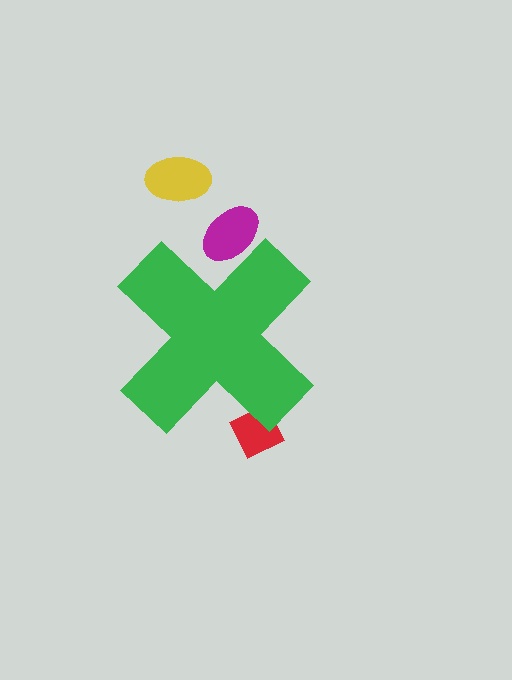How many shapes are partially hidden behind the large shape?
2 shapes are partially hidden.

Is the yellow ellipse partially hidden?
No, the yellow ellipse is fully visible.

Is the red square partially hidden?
Yes, the red square is partially hidden behind the green cross.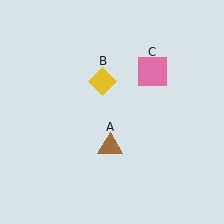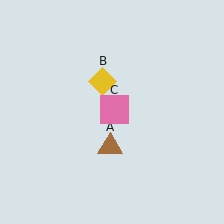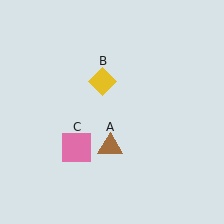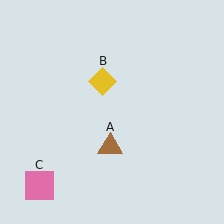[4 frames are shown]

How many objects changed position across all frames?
1 object changed position: pink square (object C).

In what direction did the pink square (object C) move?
The pink square (object C) moved down and to the left.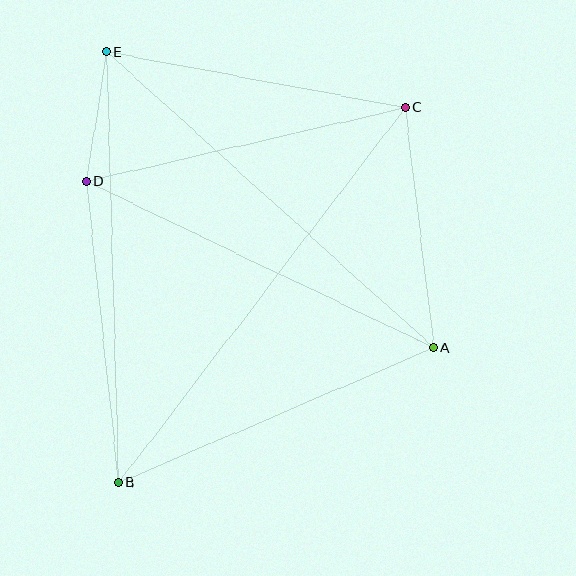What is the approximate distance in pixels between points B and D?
The distance between B and D is approximately 303 pixels.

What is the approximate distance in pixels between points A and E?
The distance between A and E is approximately 441 pixels.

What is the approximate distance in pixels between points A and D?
The distance between A and D is approximately 385 pixels.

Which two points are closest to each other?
Points D and E are closest to each other.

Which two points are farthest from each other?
Points B and C are farthest from each other.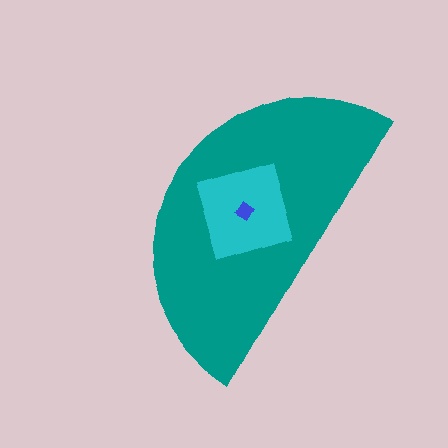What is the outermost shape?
The teal semicircle.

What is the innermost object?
The blue diamond.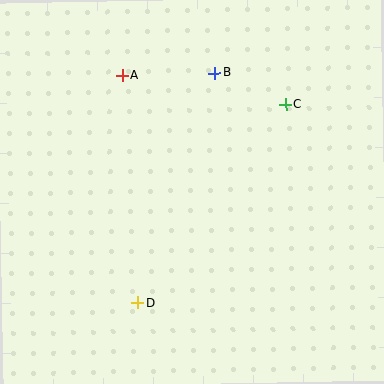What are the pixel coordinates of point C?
Point C is at (286, 104).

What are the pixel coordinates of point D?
Point D is at (138, 303).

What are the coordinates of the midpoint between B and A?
The midpoint between B and A is at (169, 74).